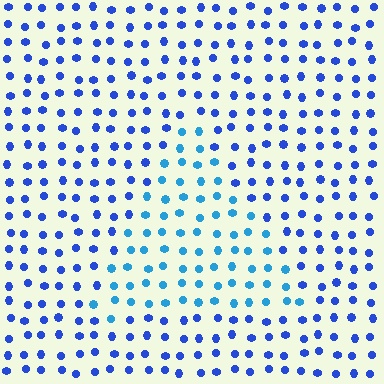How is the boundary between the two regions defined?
The boundary is defined purely by a slight shift in hue (about 29 degrees). Spacing, size, and orientation are identical on both sides.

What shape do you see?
I see a triangle.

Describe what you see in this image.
The image is filled with small blue elements in a uniform arrangement. A triangle-shaped region is visible where the elements are tinted to a slightly different hue, forming a subtle color boundary.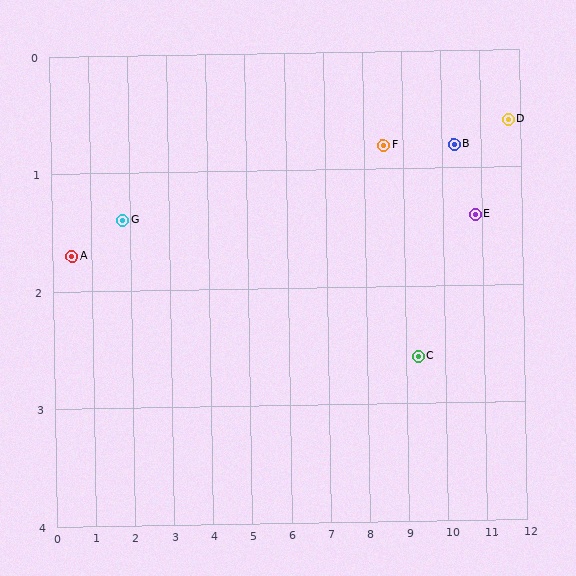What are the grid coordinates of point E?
Point E is at approximately (10.8, 1.4).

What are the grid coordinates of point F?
Point F is at approximately (8.5, 0.8).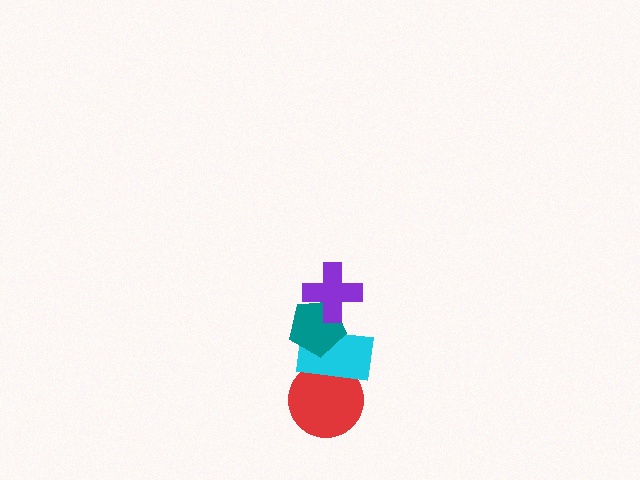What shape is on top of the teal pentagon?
The purple cross is on top of the teal pentagon.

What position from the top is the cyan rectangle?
The cyan rectangle is 3rd from the top.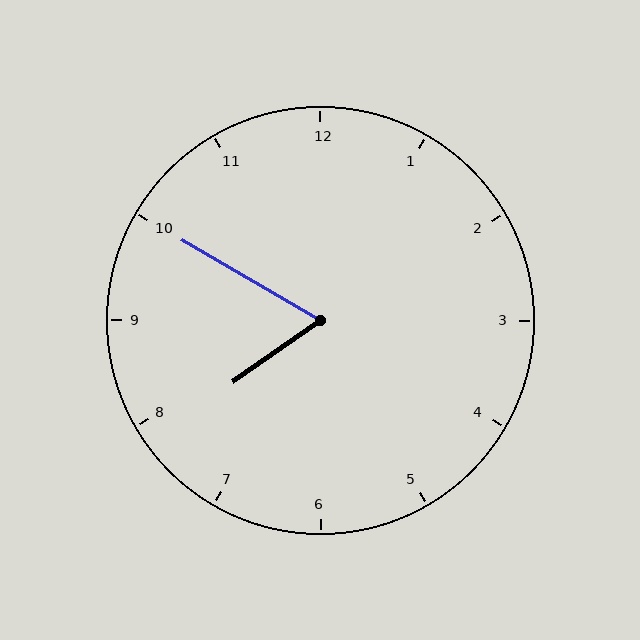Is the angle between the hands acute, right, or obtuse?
It is acute.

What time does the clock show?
7:50.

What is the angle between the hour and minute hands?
Approximately 65 degrees.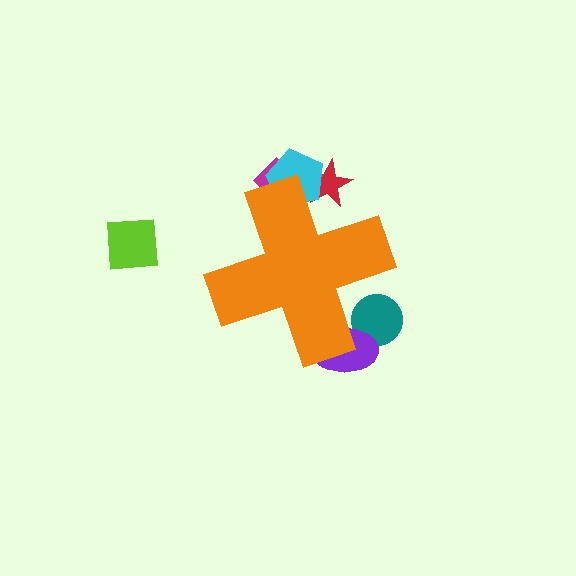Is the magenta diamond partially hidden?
Yes, the magenta diamond is partially hidden behind the orange cross.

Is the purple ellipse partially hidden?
Yes, the purple ellipse is partially hidden behind the orange cross.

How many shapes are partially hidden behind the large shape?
5 shapes are partially hidden.